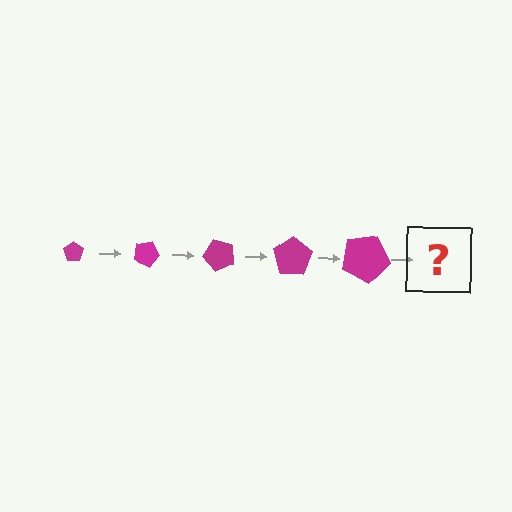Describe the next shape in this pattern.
It should be a pentagon, larger than the previous one and rotated 125 degrees from the start.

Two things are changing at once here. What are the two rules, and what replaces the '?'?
The two rules are that the pentagon grows larger each step and it rotates 25 degrees each step. The '?' should be a pentagon, larger than the previous one and rotated 125 degrees from the start.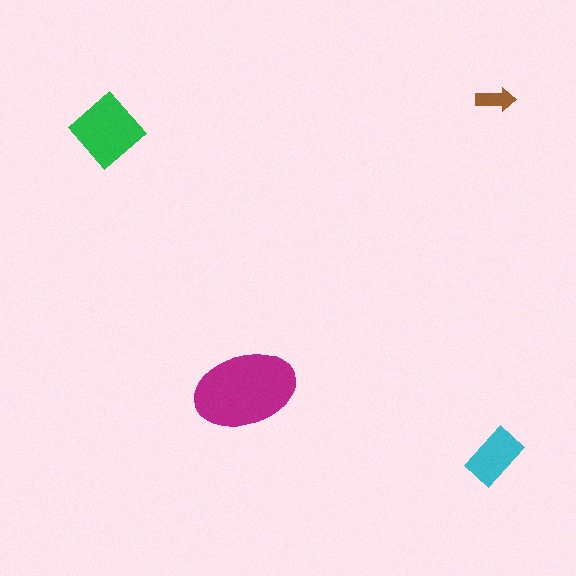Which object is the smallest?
The brown arrow.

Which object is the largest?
The magenta ellipse.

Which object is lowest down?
The cyan rectangle is bottommost.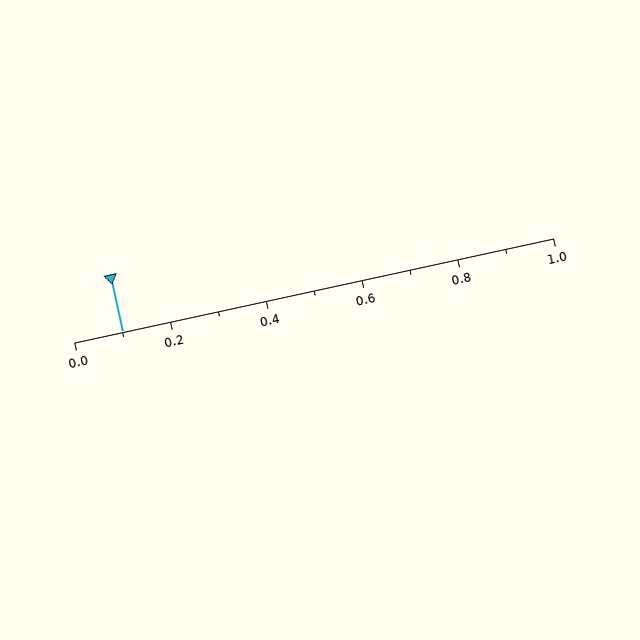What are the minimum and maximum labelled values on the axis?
The axis runs from 0.0 to 1.0.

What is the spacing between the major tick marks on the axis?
The major ticks are spaced 0.2 apart.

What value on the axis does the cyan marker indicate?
The marker indicates approximately 0.1.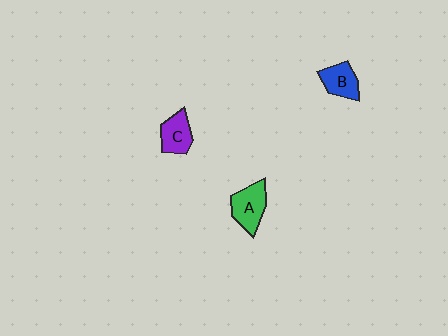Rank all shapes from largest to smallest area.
From largest to smallest: A (green), C (purple), B (blue).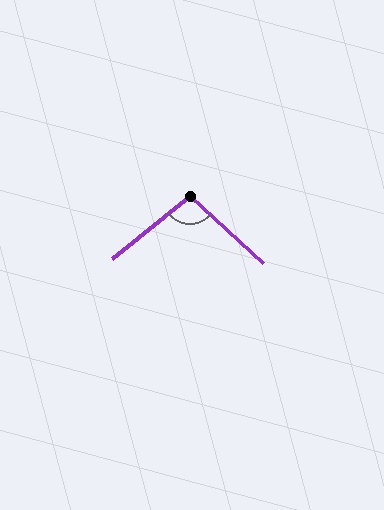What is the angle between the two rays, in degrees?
Approximately 99 degrees.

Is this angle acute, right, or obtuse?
It is obtuse.